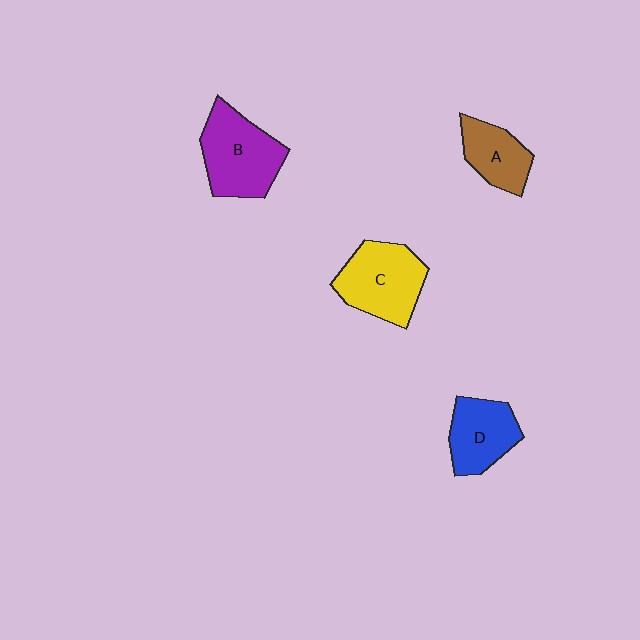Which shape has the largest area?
Shape B (purple).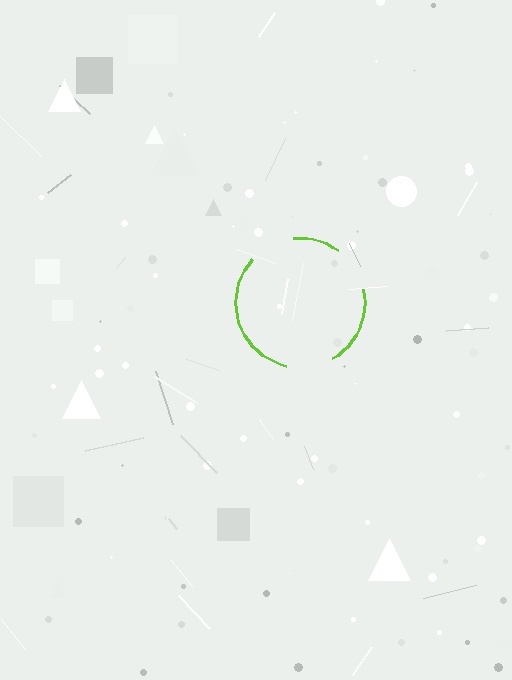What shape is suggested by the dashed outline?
The dashed outline suggests a circle.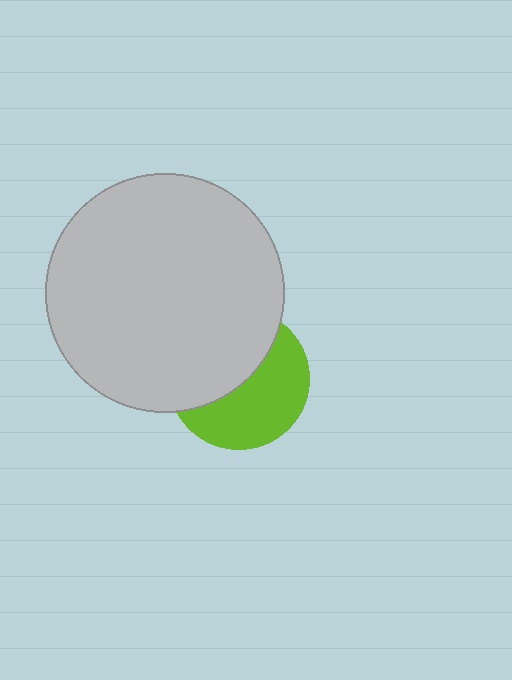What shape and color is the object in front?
The object in front is a light gray circle.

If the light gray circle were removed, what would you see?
You would see the complete lime circle.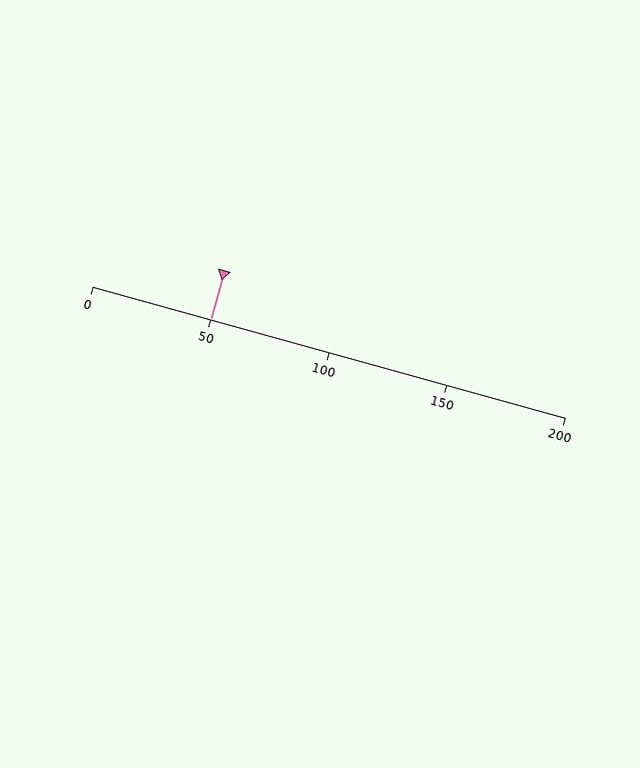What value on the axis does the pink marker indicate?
The marker indicates approximately 50.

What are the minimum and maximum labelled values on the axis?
The axis runs from 0 to 200.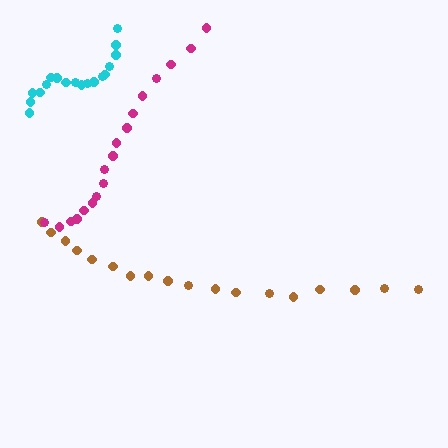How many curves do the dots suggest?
There are 3 distinct paths.